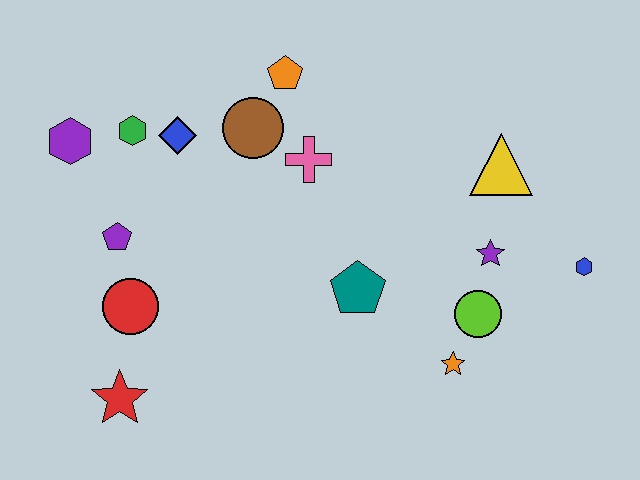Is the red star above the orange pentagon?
No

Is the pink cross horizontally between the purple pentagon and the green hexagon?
No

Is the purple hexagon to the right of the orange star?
No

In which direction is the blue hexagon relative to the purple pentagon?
The blue hexagon is to the right of the purple pentagon.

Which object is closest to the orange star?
The lime circle is closest to the orange star.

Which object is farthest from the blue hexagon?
The purple hexagon is farthest from the blue hexagon.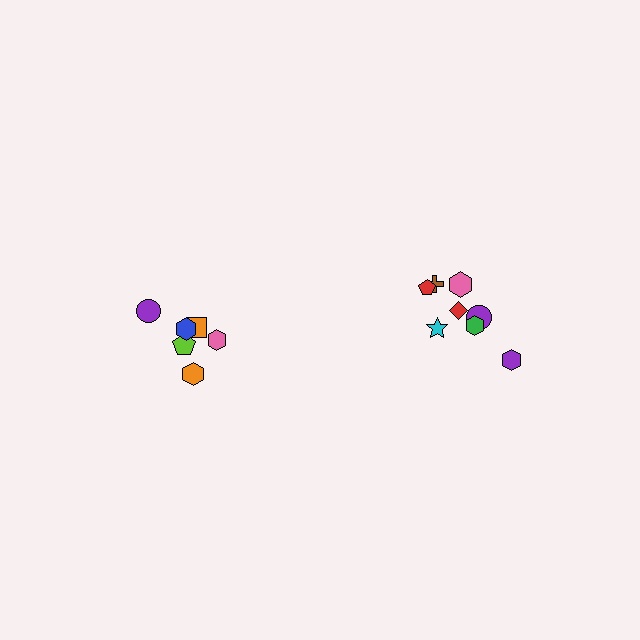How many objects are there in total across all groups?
There are 14 objects.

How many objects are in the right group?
There are 8 objects.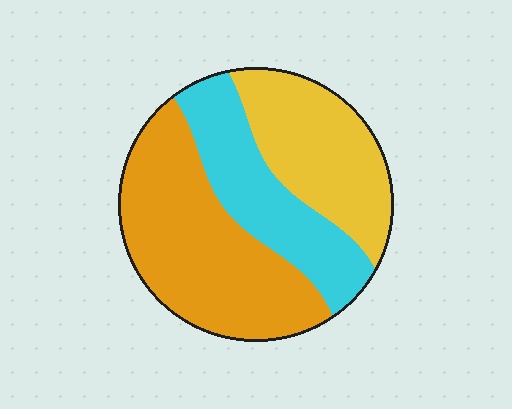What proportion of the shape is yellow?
Yellow takes up between a sixth and a third of the shape.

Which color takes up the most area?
Orange, at roughly 45%.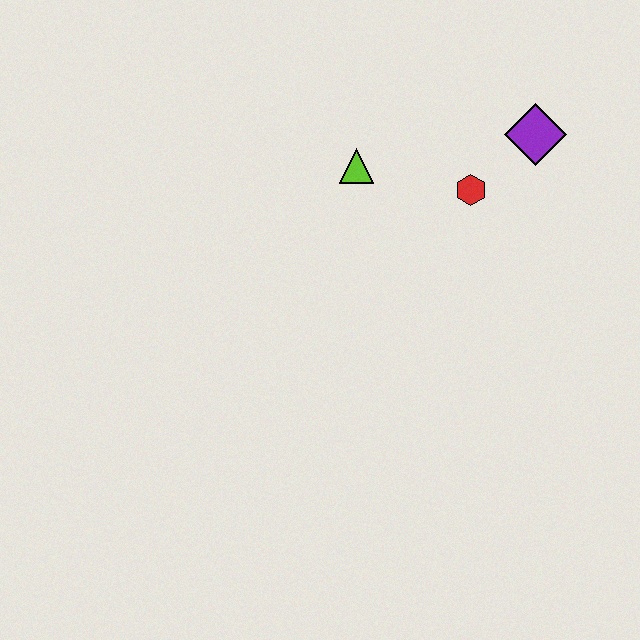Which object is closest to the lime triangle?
The red hexagon is closest to the lime triangle.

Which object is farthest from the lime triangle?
The purple diamond is farthest from the lime triangle.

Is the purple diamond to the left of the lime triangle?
No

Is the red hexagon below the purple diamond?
Yes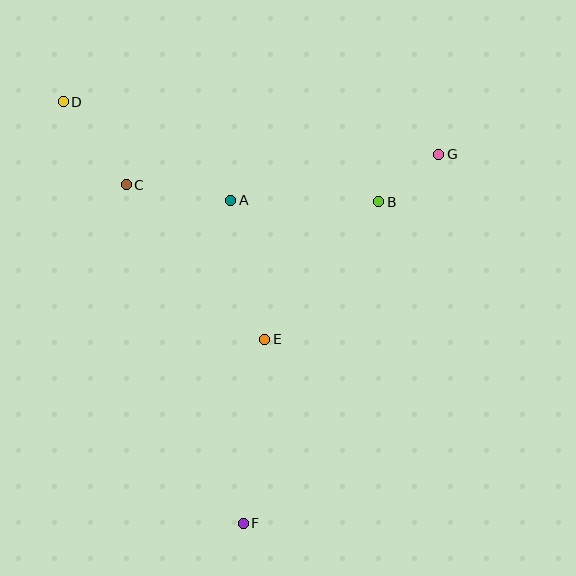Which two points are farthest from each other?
Points D and F are farthest from each other.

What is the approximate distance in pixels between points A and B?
The distance between A and B is approximately 148 pixels.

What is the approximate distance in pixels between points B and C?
The distance between B and C is approximately 253 pixels.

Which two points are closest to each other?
Points B and G are closest to each other.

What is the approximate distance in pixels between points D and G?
The distance between D and G is approximately 379 pixels.